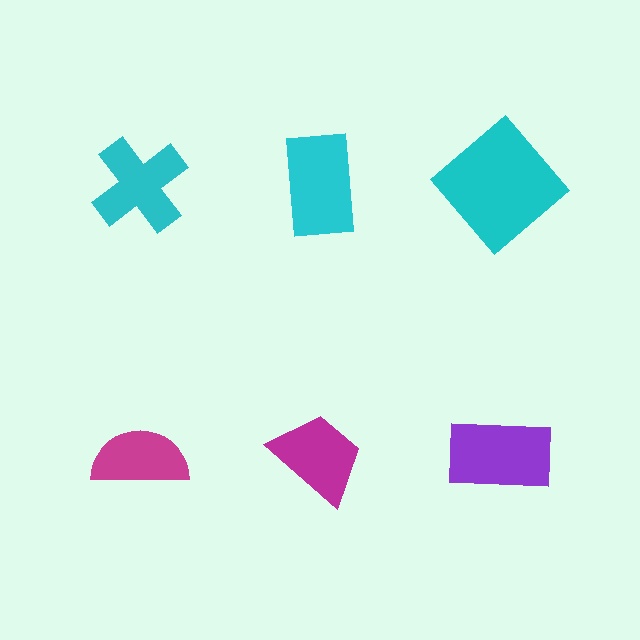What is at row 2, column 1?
A magenta semicircle.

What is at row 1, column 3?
A cyan diamond.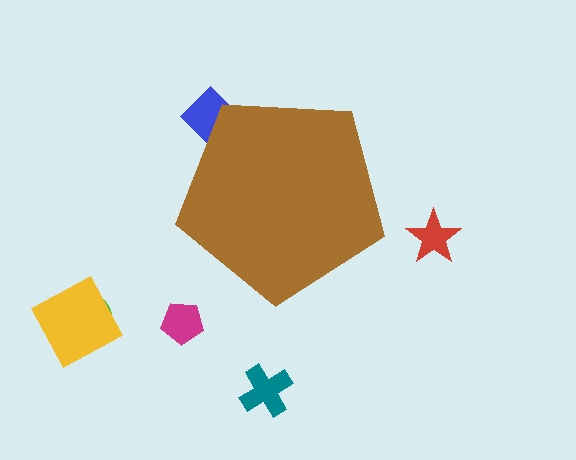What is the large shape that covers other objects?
A brown pentagon.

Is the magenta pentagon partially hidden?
No, the magenta pentagon is fully visible.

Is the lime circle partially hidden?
No, the lime circle is fully visible.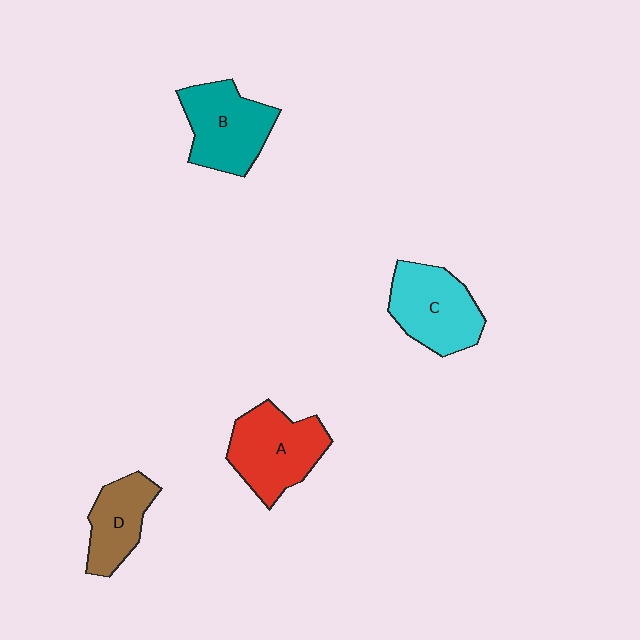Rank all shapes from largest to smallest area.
From largest to smallest: A (red), C (cyan), B (teal), D (brown).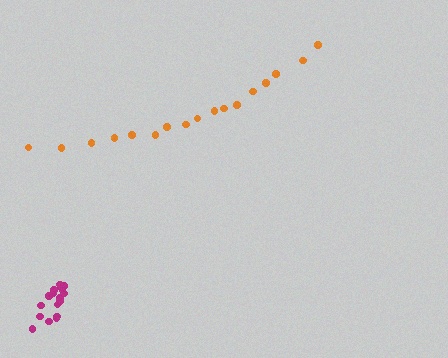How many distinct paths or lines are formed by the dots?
There are 2 distinct paths.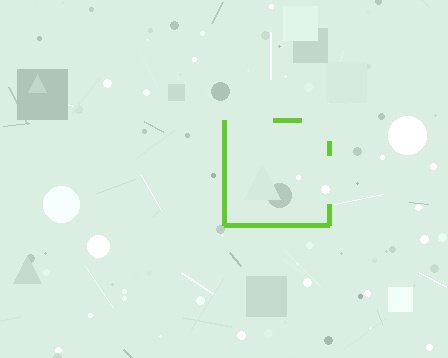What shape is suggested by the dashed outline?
The dashed outline suggests a square.